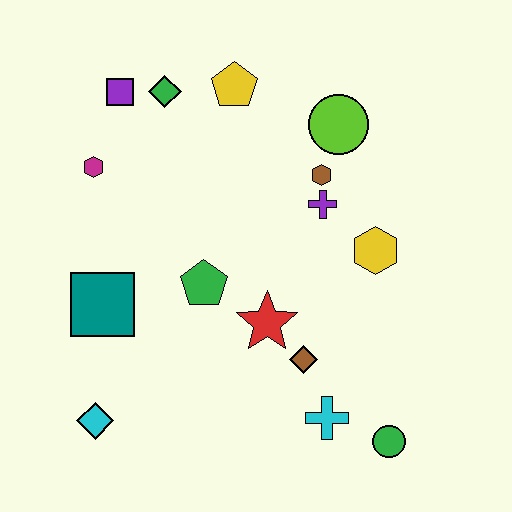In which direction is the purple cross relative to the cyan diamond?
The purple cross is to the right of the cyan diamond.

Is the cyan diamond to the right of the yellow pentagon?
No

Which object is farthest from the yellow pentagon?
The green circle is farthest from the yellow pentagon.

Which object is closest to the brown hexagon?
The purple cross is closest to the brown hexagon.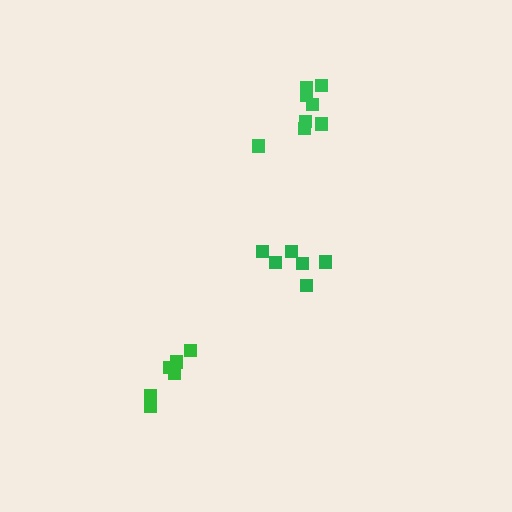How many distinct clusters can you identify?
There are 3 distinct clusters.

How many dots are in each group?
Group 1: 6 dots, Group 2: 6 dots, Group 3: 8 dots (20 total).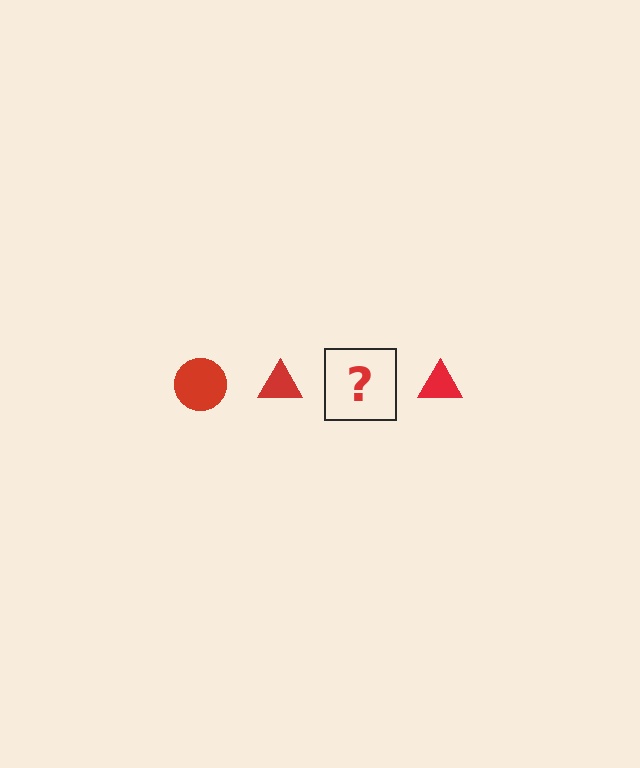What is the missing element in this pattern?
The missing element is a red circle.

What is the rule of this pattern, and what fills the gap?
The rule is that the pattern cycles through circle, triangle shapes in red. The gap should be filled with a red circle.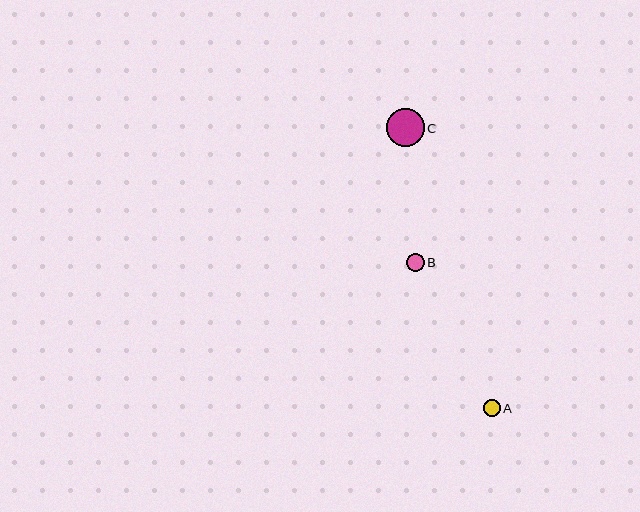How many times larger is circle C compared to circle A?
Circle C is approximately 2.2 times the size of circle A.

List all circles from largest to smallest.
From largest to smallest: C, B, A.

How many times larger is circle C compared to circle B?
Circle C is approximately 2.1 times the size of circle B.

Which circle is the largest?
Circle C is the largest with a size of approximately 38 pixels.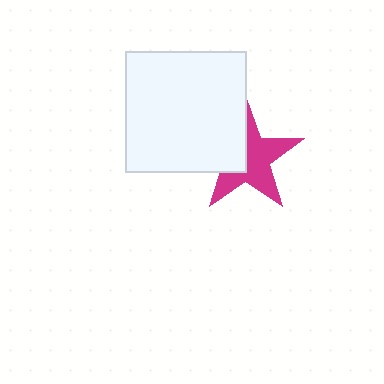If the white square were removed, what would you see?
You would see the complete magenta star.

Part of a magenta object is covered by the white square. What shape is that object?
It is a star.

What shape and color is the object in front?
The object in front is a white square.